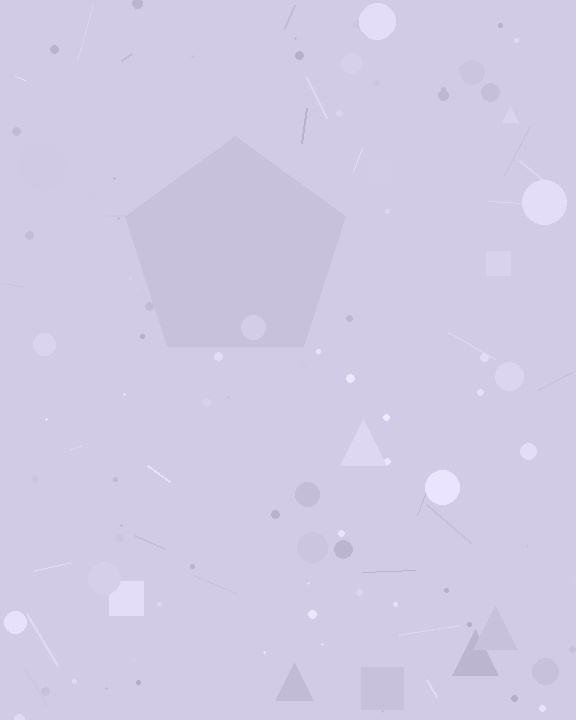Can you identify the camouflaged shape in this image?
The camouflaged shape is a pentagon.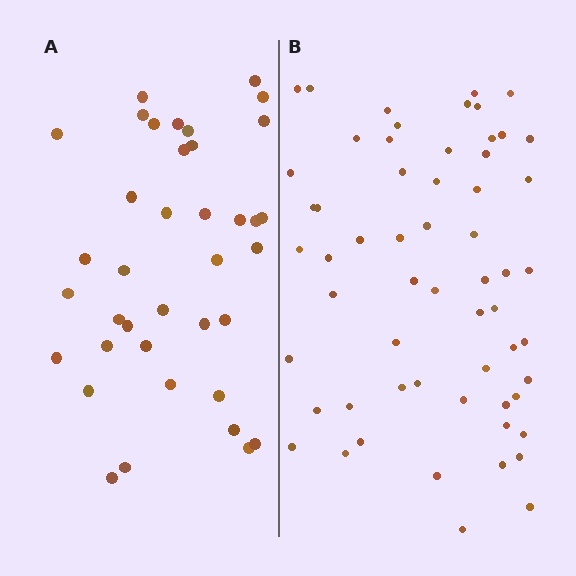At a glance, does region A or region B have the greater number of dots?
Region B (the right region) has more dots.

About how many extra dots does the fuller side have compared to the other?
Region B has approximately 20 more dots than region A.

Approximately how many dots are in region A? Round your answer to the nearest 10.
About 40 dots. (The exact count is 38, which rounds to 40.)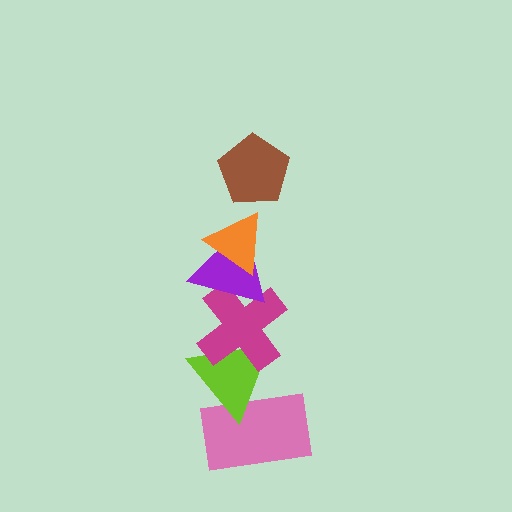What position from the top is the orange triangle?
The orange triangle is 2nd from the top.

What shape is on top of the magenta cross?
The purple triangle is on top of the magenta cross.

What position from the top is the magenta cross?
The magenta cross is 4th from the top.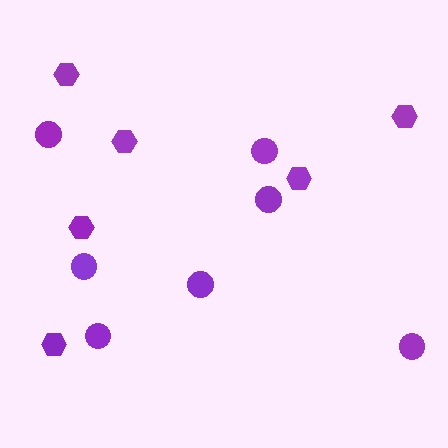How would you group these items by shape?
There are 2 groups: one group of circles (7) and one group of hexagons (6).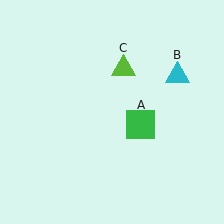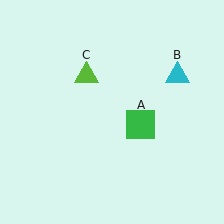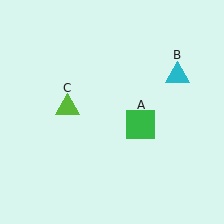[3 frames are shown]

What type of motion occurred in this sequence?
The lime triangle (object C) rotated counterclockwise around the center of the scene.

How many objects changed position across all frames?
1 object changed position: lime triangle (object C).